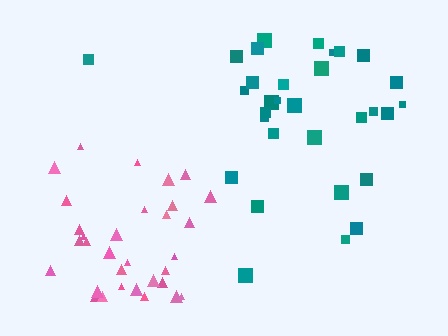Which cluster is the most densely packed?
Pink.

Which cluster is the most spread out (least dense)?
Teal.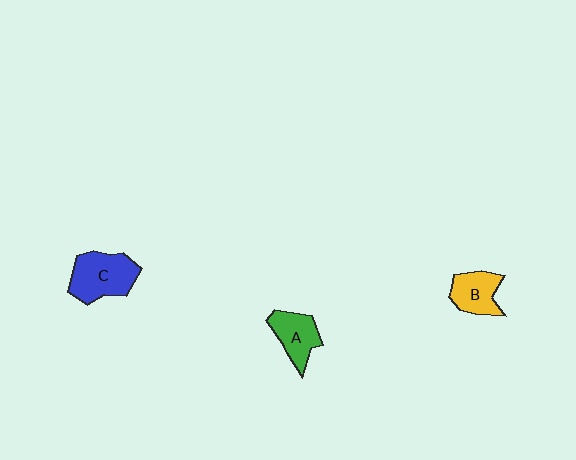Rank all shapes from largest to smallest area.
From largest to smallest: C (blue), A (green), B (yellow).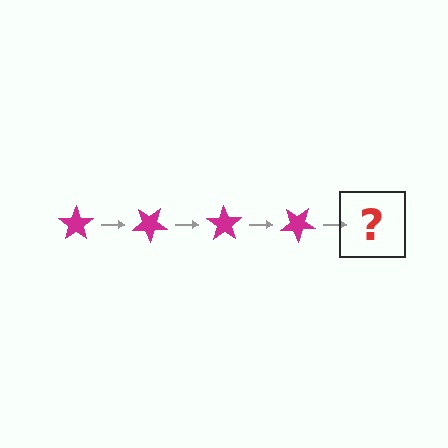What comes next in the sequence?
The next element should be a magenta star rotated 140 degrees.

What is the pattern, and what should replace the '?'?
The pattern is that the star rotates 35 degrees each step. The '?' should be a magenta star rotated 140 degrees.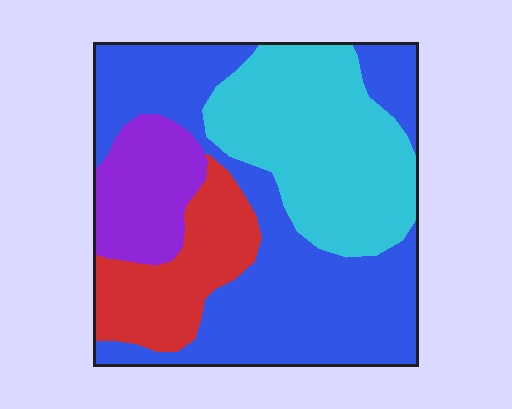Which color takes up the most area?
Blue, at roughly 45%.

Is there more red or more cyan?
Cyan.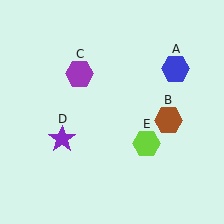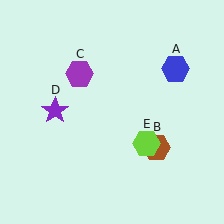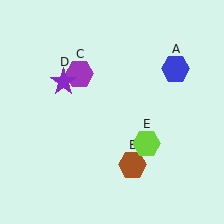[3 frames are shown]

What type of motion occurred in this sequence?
The brown hexagon (object B), purple star (object D) rotated clockwise around the center of the scene.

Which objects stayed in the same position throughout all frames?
Blue hexagon (object A) and purple hexagon (object C) and lime hexagon (object E) remained stationary.